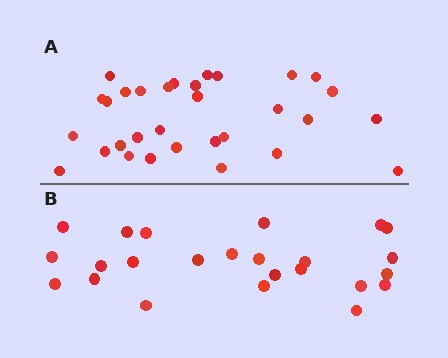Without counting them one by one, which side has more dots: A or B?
Region A (the top region) has more dots.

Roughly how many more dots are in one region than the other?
Region A has roughly 8 or so more dots than region B.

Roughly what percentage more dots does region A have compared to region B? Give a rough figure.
About 30% more.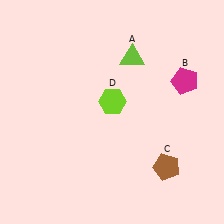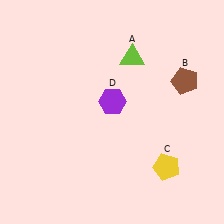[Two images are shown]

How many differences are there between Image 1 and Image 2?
There are 3 differences between the two images.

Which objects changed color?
B changed from magenta to brown. C changed from brown to yellow. D changed from lime to purple.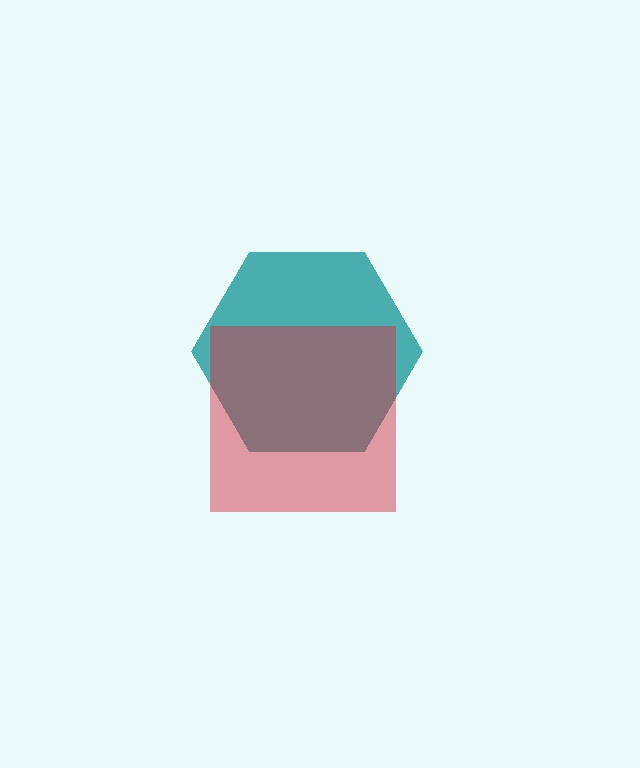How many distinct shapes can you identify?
There are 2 distinct shapes: a teal hexagon, a red square.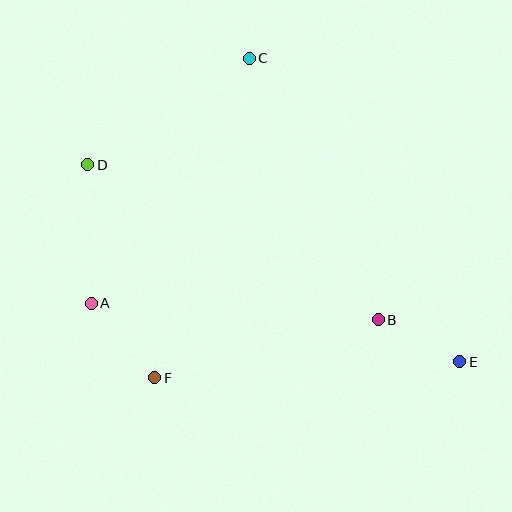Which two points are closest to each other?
Points B and E are closest to each other.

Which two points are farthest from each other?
Points D and E are farthest from each other.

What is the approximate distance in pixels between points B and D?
The distance between B and D is approximately 329 pixels.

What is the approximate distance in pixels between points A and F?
The distance between A and F is approximately 98 pixels.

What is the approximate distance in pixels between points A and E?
The distance between A and E is approximately 373 pixels.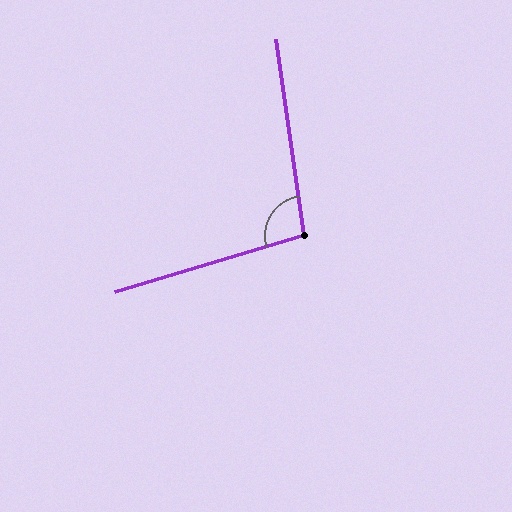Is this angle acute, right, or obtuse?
It is obtuse.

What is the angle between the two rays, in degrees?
Approximately 98 degrees.